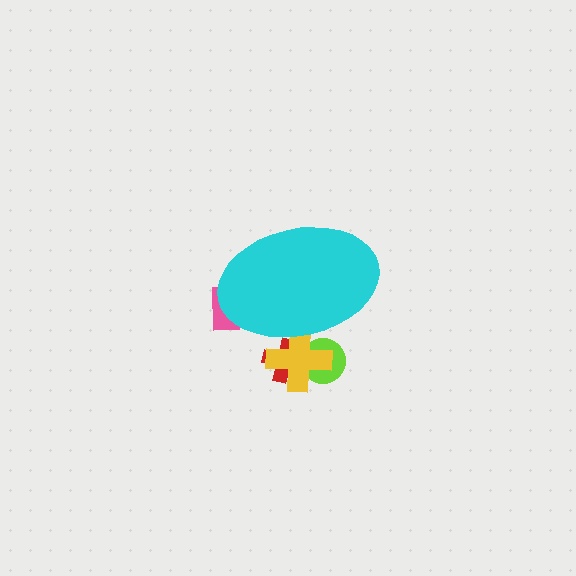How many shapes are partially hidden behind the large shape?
4 shapes are partially hidden.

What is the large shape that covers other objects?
A cyan ellipse.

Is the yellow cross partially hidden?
Yes, the yellow cross is partially hidden behind the cyan ellipse.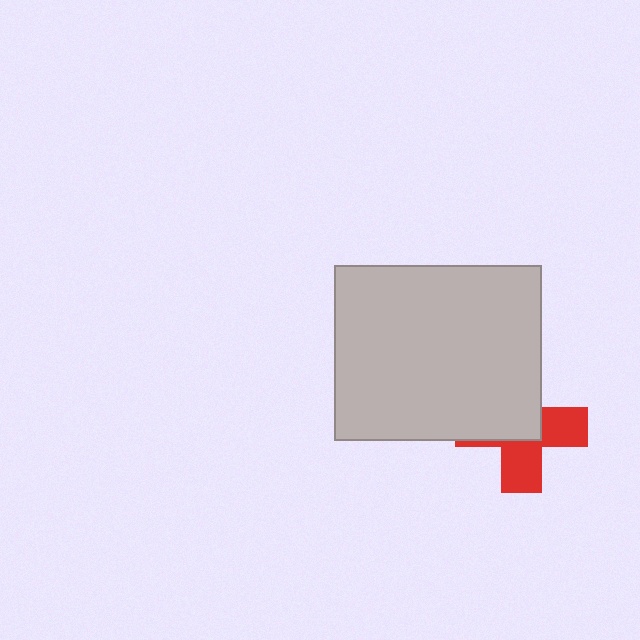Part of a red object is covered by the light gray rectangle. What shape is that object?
It is a cross.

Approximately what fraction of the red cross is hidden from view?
Roughly 53% of the red cross is hidden behind the light gray rectangle.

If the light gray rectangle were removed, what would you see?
You would see the complete red cross.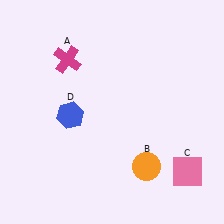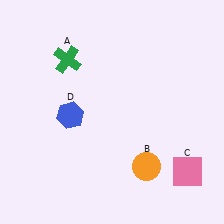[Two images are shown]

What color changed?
The cross (A) changed from magenta in Image 1 to green in Image 2.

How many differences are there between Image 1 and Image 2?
There is 1 difference between the two images.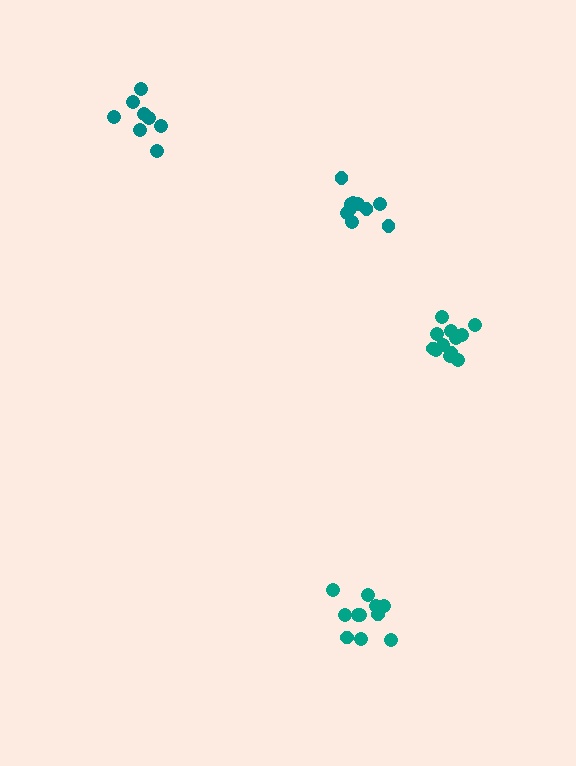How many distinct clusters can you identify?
There are 4 distinct clusters.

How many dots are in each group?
Group 1: 8 dots, Group 2: 10 dots, Group 3: 12 dots, Group 4: 11 dots (41 total).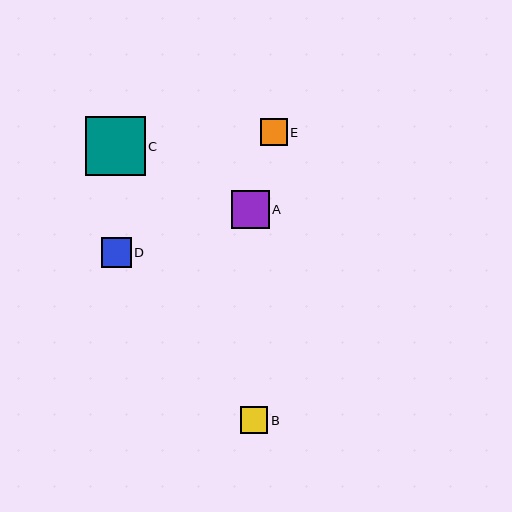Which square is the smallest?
Square B is the smallest with a size of approximately 27 pixels.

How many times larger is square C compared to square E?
Square C is approximately 2.2 times the size of square E.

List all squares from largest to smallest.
From largest to smallest: C, A, D, E, B.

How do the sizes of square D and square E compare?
Square D and square E are approximately the same size.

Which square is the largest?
Square C is the largest with a size of approximately 59 pixels.